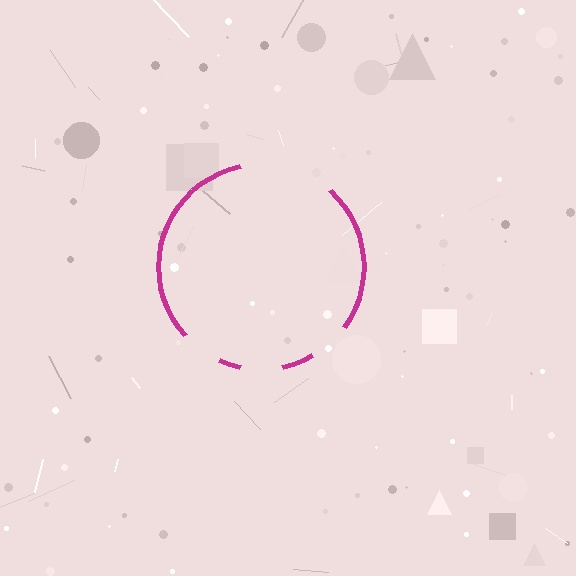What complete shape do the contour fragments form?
The contour fragments form a circle.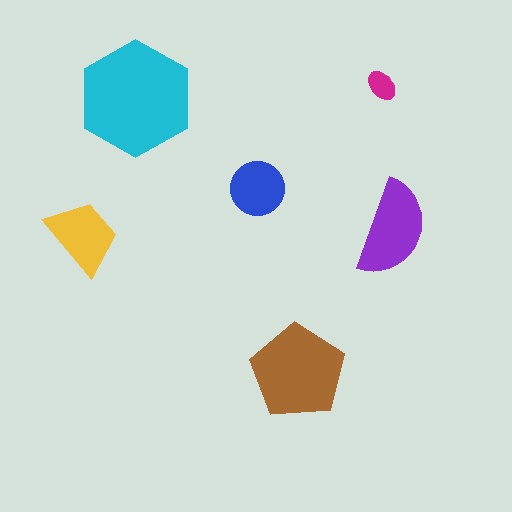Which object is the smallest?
The magenta ellipse.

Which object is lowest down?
The brown pentagon is bottommost.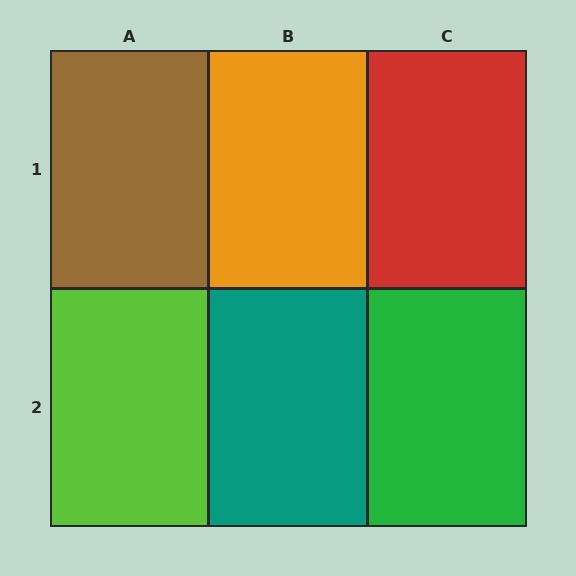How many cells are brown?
1 cell is brown.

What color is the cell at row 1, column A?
Brown.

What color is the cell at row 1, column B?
Orange.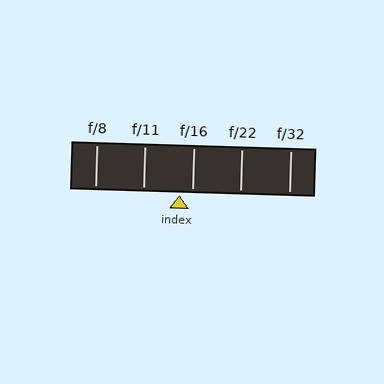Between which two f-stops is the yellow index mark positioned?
The index mark is between f/11 and f/16.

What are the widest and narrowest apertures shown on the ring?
The widest aperture shown is f/8 and the narrowest is f/32.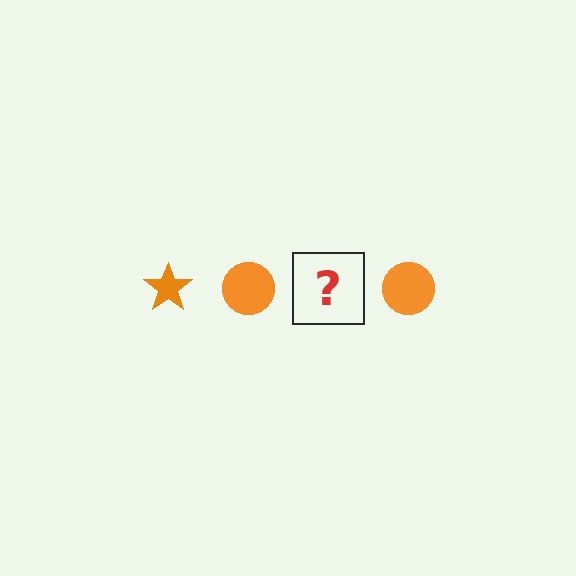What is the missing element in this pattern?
The missing element is an orange star.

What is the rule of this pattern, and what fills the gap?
The rule is that the pattern cycles through star, circle shapes in orange. The gap should be filled with an orange star.